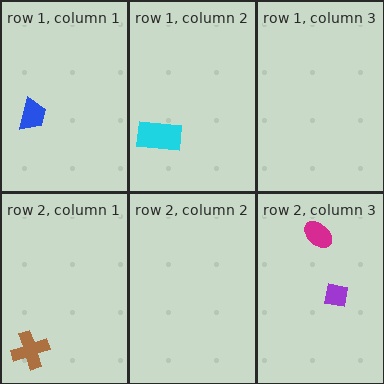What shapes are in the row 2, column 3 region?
The magenta ellipse, the purple square.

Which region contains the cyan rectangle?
The row 1, column 2 region.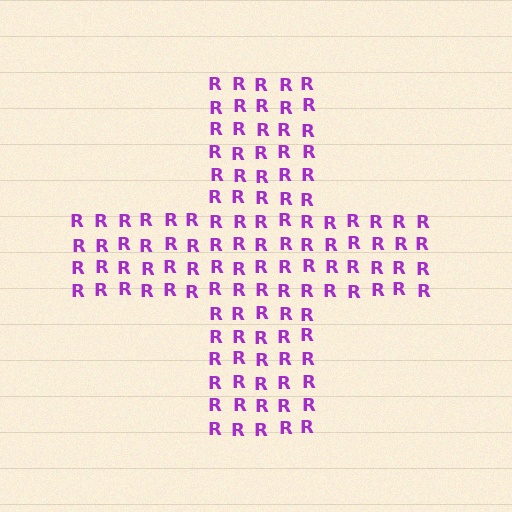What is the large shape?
The large shape is a cross.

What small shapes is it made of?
It is made of small letter R's.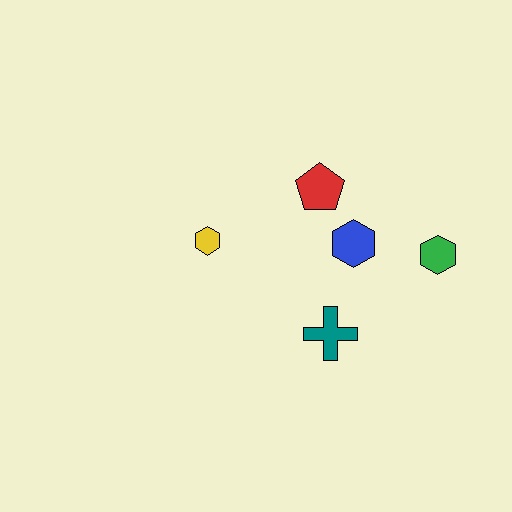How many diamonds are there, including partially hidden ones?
There are no diamonds.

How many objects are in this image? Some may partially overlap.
There are 5 objects.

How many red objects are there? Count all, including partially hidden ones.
There is 1 red object.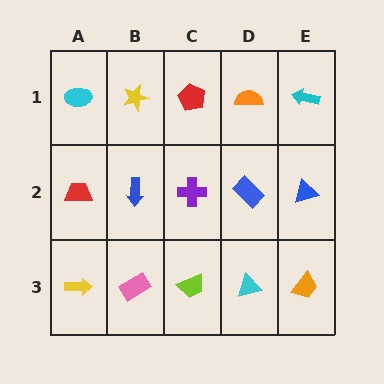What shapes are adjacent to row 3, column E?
A blue triangle (row 2, column E), a cyan triangle (row 3, column D).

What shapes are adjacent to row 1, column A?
A red trapezoid (row 2, column A), a yellow star (row 1, column B).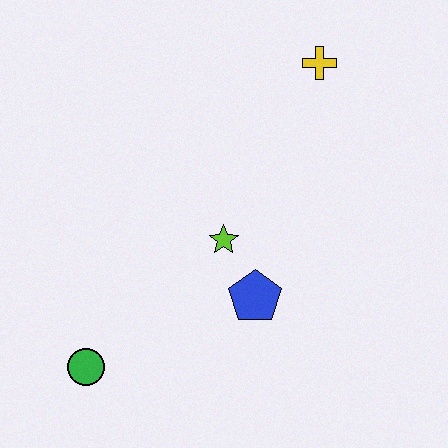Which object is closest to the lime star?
The blue pentagon is closest to the lime star.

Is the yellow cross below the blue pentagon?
No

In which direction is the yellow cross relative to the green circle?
The yellow cross is above the green circle.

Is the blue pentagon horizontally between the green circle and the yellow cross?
Yes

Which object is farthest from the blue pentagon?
The yellow cross is farthest from the blue pentagon.